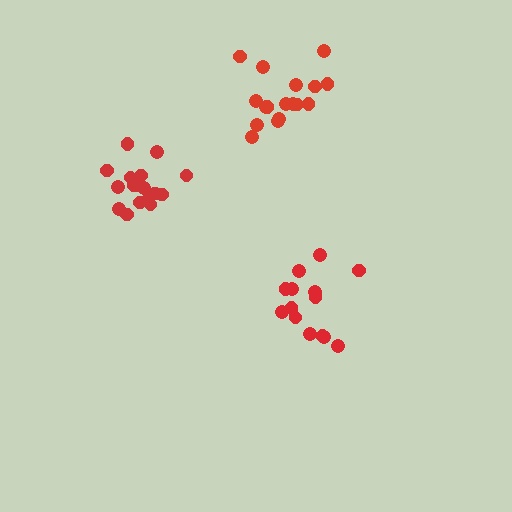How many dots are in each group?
Group 1: 17 dots, Group 2: 14 dots, Group 3: 17 dots (48 total).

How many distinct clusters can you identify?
There are 3 distinct clusters.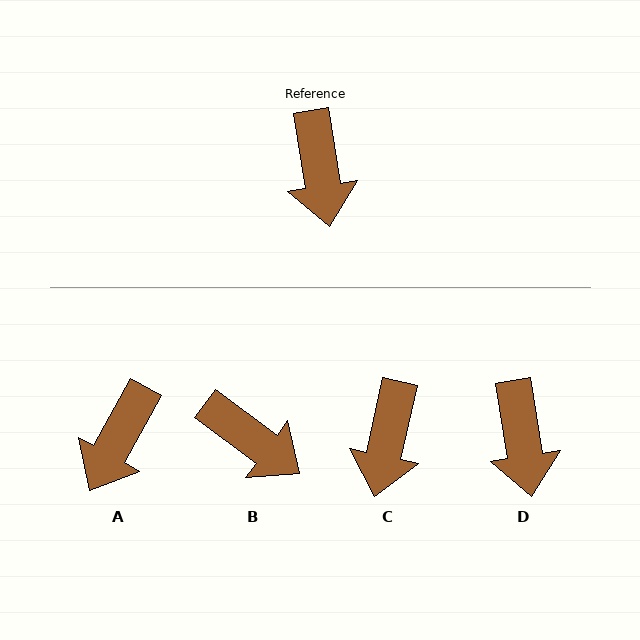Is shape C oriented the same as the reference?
No, it is off by about 21 degrees.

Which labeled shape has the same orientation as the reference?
D.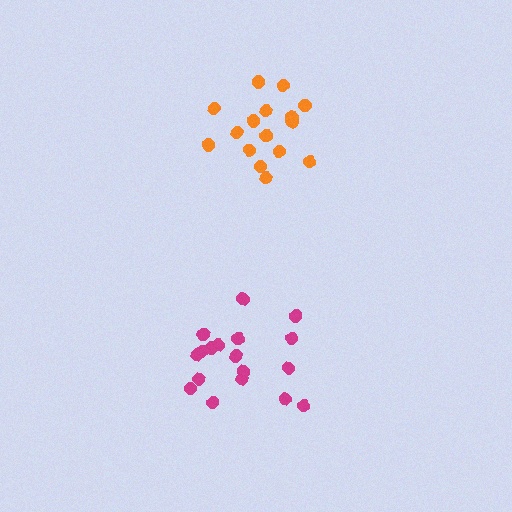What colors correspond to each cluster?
The clusters are colored: orange, magenta.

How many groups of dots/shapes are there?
There are 2 groups.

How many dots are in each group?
Group 1: 16 dots, Group 2: 18 dots (34 total).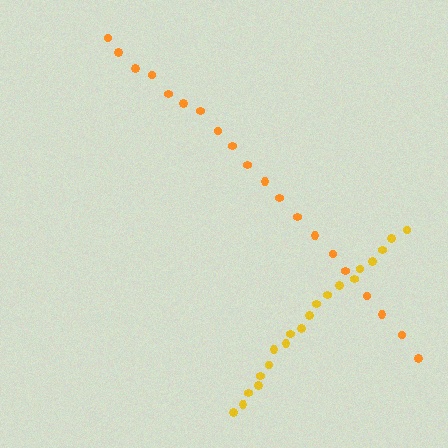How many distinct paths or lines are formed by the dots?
There are 2 distinct paths.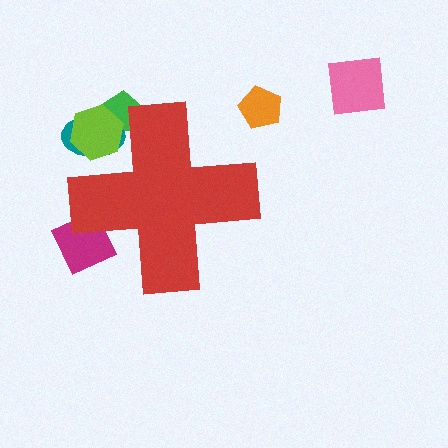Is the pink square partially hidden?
No, the pink square is fully visible.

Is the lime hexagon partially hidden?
Yes, the lime hexagon is partially hidden behind the red cross.